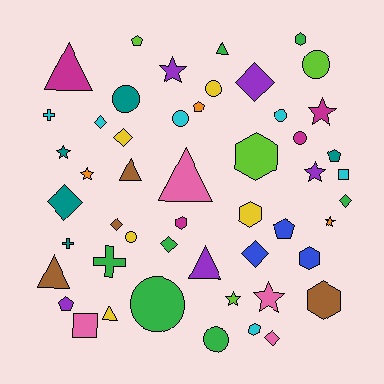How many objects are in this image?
There are 50 objects.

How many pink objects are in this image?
There are 4 pink objects.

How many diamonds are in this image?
There are 9 diamonds.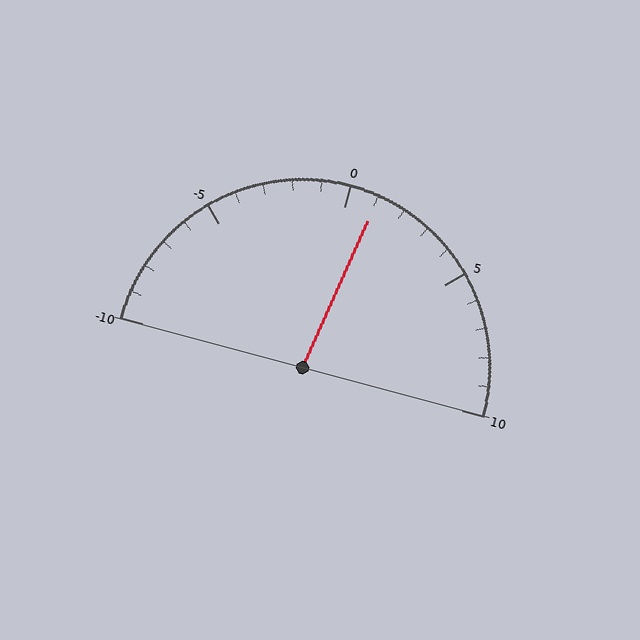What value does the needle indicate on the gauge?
The needle indicates approximately 1.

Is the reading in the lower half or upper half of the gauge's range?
The reading is in the upper half of the range (-10 to 10).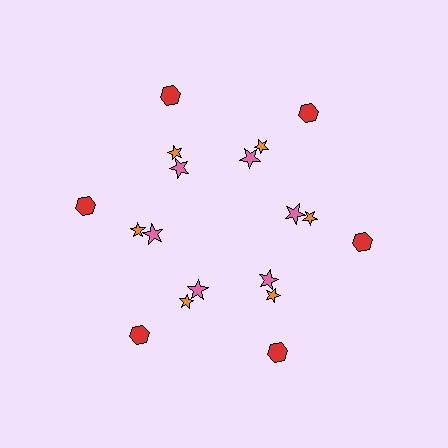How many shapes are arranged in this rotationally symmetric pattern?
There are 18 shapes, arranged in 6 groups of 3.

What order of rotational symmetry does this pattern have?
This pattern has 6-fold rotational symmetry.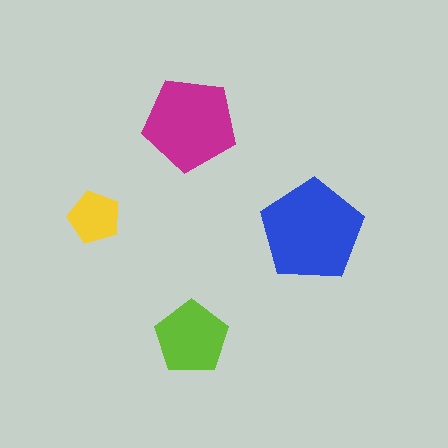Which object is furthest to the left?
The yellow pentagon is leftmost.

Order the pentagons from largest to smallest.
the blue one, the magenta one, the lime one, the yellow one.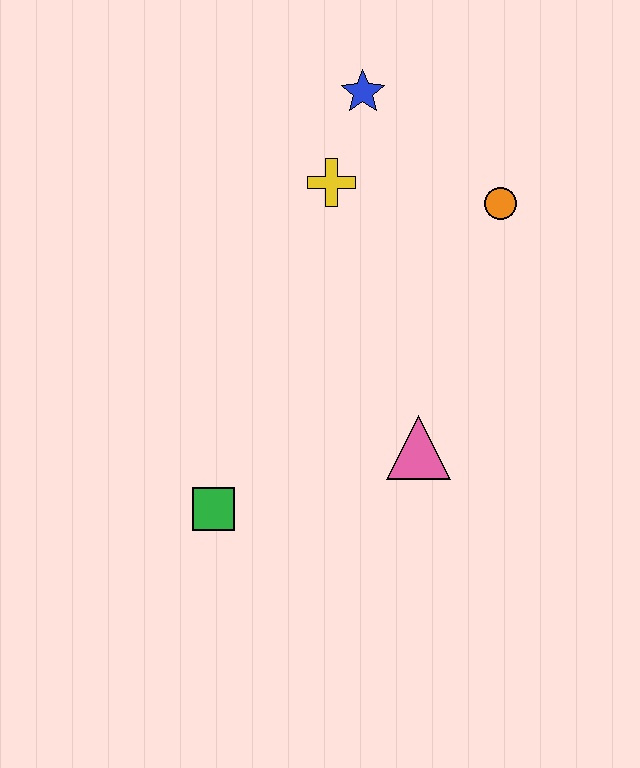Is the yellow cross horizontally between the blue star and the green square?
Yes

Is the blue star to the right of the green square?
Yes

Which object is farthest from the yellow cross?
The green square is farthest from the yellow cross.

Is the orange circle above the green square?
Yes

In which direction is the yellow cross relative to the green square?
The yellow cross is above the green square.